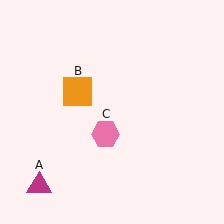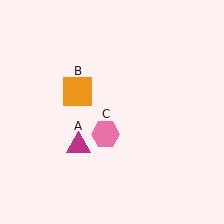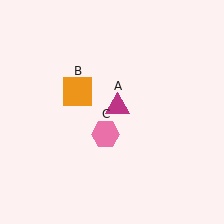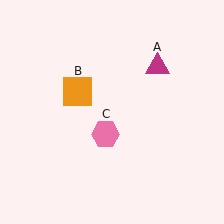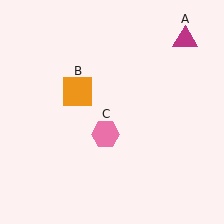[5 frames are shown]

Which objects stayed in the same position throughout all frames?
Orange square (object B) and pink hexagon (object C) remained stationary.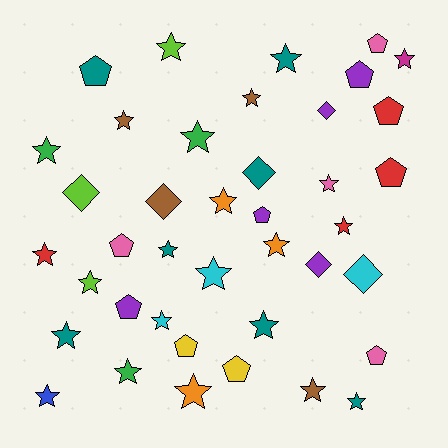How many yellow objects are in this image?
There are 2 yellow objects.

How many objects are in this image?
There are 40 objects.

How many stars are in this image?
There are 23 stars.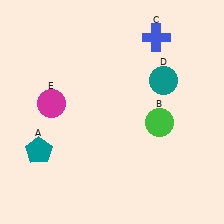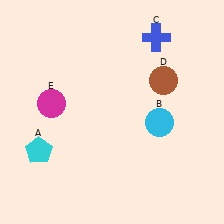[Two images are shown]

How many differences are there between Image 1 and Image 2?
There are 3 differences between the two images.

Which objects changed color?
A changed from teal to cyan. B changed from green to cyan. D changed from teal to brown.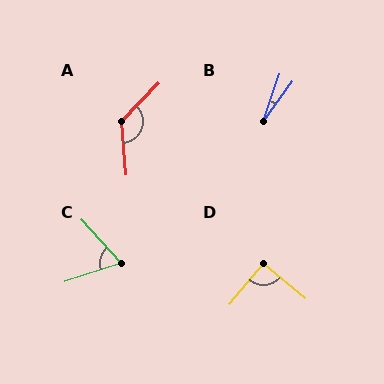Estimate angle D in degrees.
Approximately 90 degrees.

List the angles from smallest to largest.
B (17°), C (66°), D (90°), A (132°).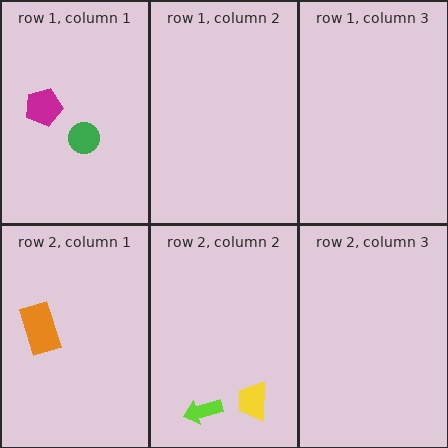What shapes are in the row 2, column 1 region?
The orange rectangle.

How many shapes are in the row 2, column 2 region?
2.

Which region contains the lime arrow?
The row 2, column 2 region.